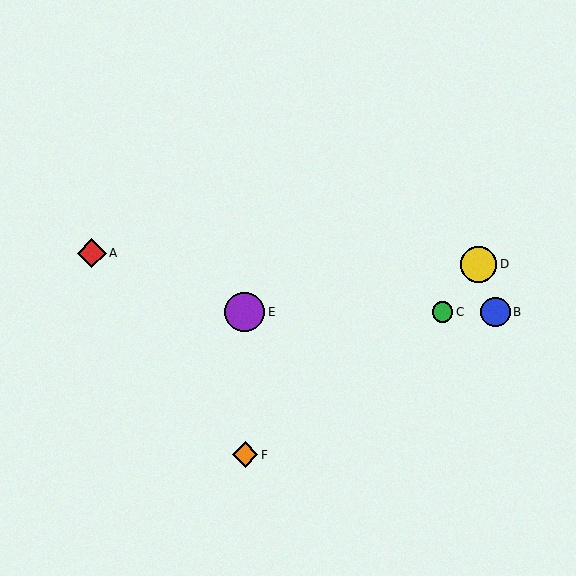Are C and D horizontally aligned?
No, C is at y≈312 and D is at y≈264.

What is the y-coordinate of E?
Object E is at y≈312.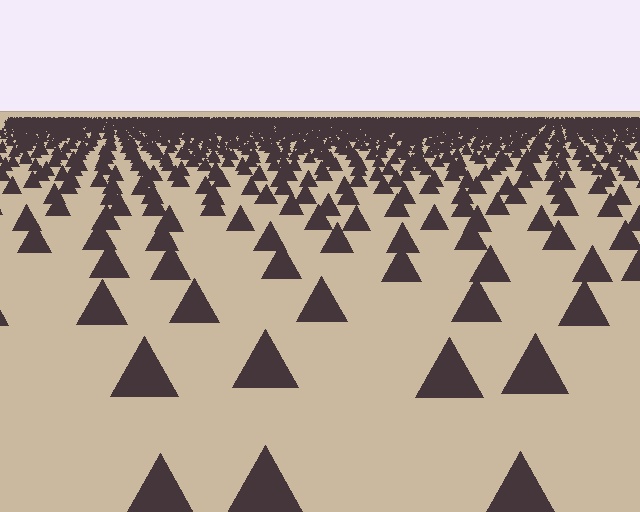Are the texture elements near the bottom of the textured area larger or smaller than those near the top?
Larger. Near the bottom, elements are closer to the viewer and appear at a bigger on-screen size.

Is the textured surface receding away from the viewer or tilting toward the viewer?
The surface is receding away from the viewer. Texture elements get smaller and denser toward the top.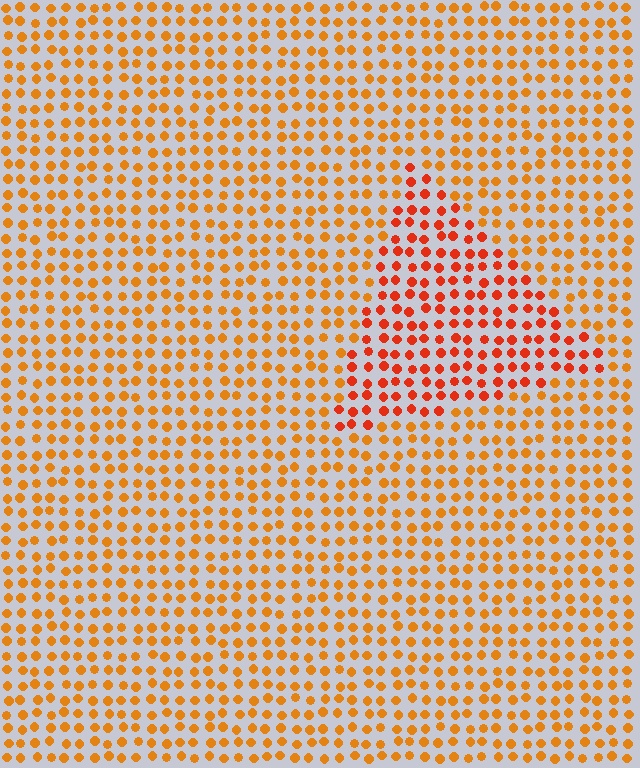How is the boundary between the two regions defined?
The boundary is defined purely by a slight shift in hue (about 25 degrees). Spacing, size, and orientation are identical on both sides.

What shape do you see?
I see a triangle.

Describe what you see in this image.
The image is filled with small orange elements in a uniform arrangement. A triangle-shaped region is visible where the elements are tinted to a slightly different hue, forming a subtle color boundary.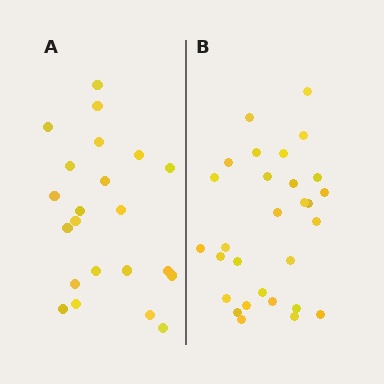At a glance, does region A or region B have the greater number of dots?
Region B (the right region) has more dots.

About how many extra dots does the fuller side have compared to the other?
Region B has roughly 8 or so more dots than region A.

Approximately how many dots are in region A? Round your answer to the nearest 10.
About 20 dots. (The exact count is 22, which rounds to 20.)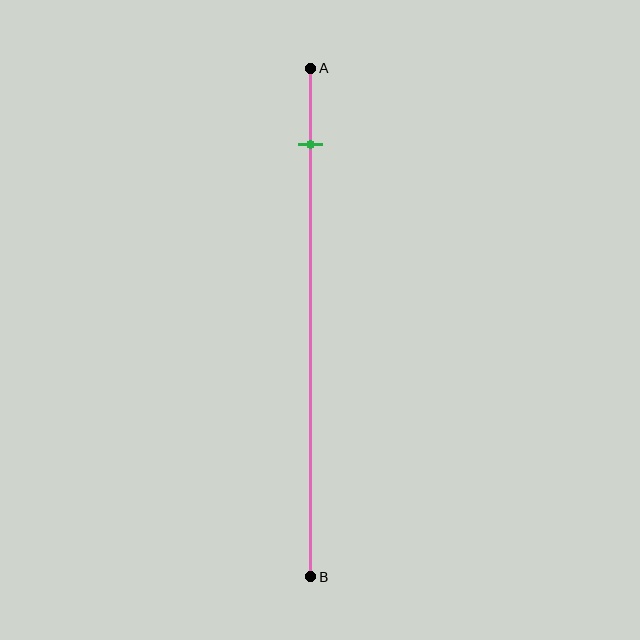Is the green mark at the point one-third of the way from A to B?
No, the mark is at about 15% from A, not at the 33% one-third point.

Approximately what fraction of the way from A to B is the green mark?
The green mark is approximately 15% of the way from A to B.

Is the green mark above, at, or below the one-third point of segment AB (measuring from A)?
The green mark is above the one-third point of segment AB.